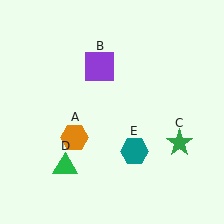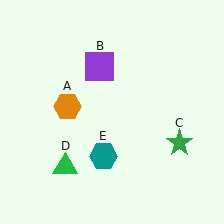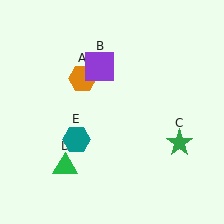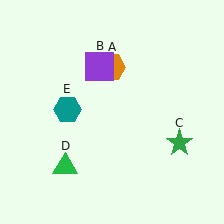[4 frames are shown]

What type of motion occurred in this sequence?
The orange hexagon (object A), teal hexagon (object E) rotated clockwise around the center of the scene.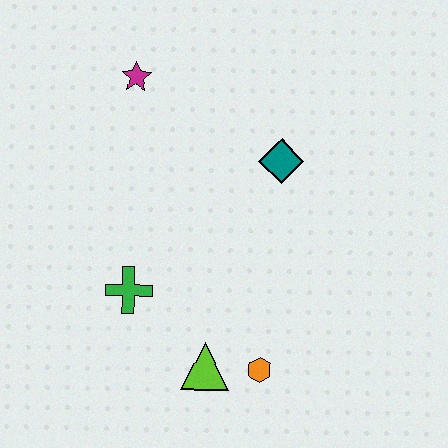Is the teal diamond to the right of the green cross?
Yes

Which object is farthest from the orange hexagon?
The magenta star is farthest from the orange hexagon.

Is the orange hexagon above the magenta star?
No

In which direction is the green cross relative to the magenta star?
The green cross is below the magenta star.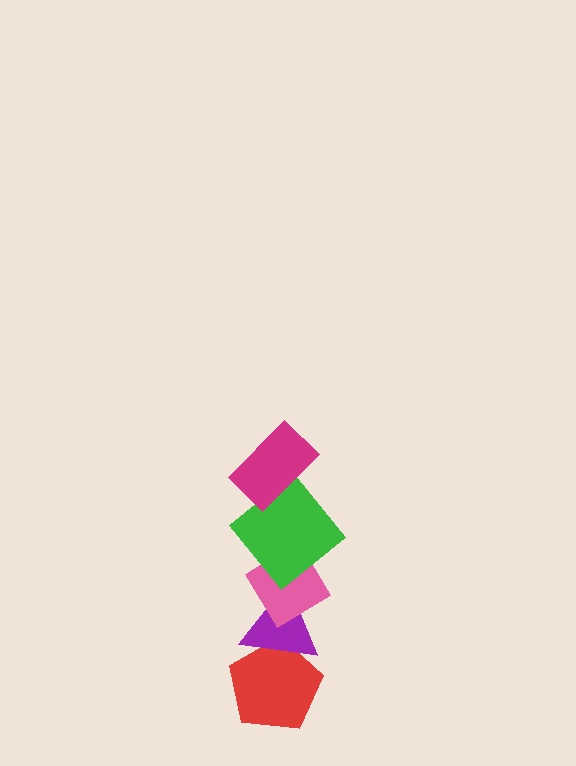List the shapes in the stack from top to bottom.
From top to bottom: the magenta rectangle, the green diamond, the pink diamond, the purple triangle, the red pentagon.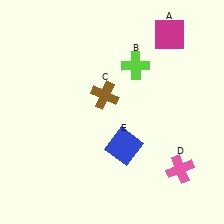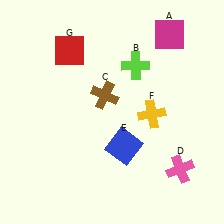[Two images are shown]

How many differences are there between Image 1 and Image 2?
There are 2 differences between the two images.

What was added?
A yellow cross (F), a red square (G) were added in Image 2.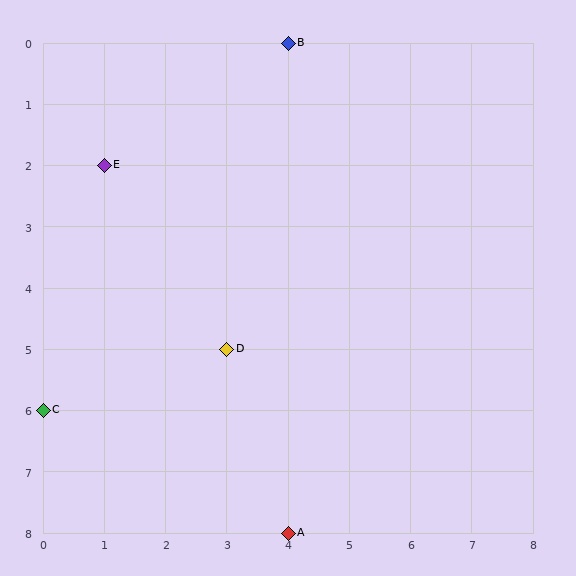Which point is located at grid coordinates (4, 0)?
Point B is at (4, 0).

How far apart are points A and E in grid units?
Points A and E are 3 columns and 6 rows apart (about 6.7 grid units diagonally).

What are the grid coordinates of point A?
Point A is at grid coordinates (4, 8).